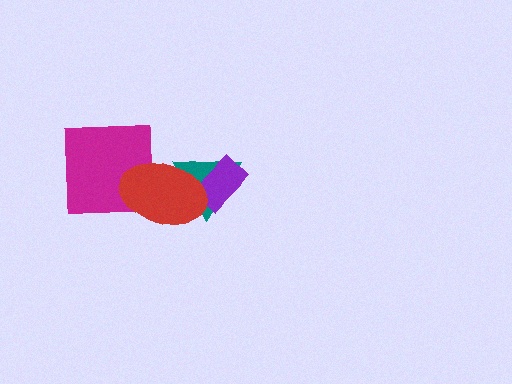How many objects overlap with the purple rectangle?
2 objects overlap with the purple rectangle.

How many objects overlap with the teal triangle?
2 objects overlap with the teal triangle.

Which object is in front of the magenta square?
The red ellipse is in front of the magenta square.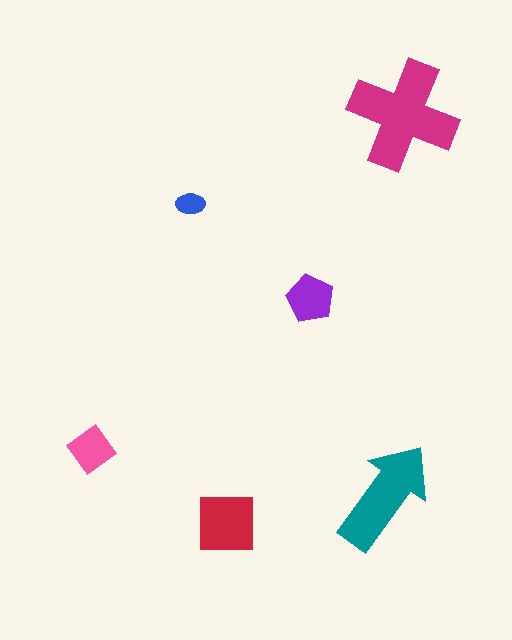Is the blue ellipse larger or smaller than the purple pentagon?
Smaller.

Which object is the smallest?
The blue ellipse.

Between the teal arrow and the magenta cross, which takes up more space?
The magenta cross.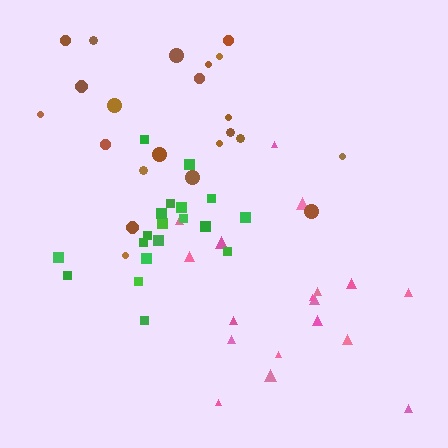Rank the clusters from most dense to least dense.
green, brown, pink.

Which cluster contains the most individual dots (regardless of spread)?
Brown (22).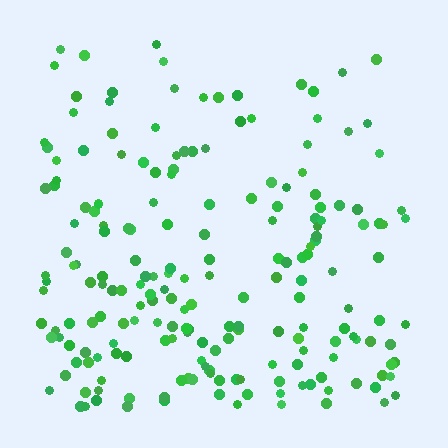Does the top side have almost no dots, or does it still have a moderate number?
Still a moderate number, just noticeably fewer than the bottom.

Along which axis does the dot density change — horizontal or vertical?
Vertical.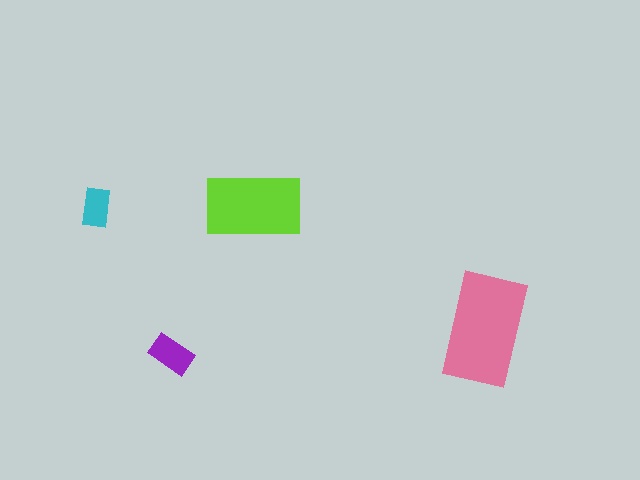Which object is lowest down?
The purple rectangle is bottommost.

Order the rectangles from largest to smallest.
the pink one, the lime one, the purple one, the cyan one.